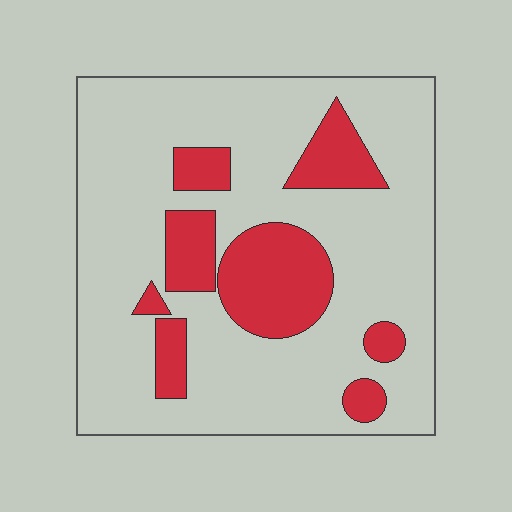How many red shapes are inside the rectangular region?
8.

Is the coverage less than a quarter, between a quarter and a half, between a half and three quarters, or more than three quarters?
Less than a quarter.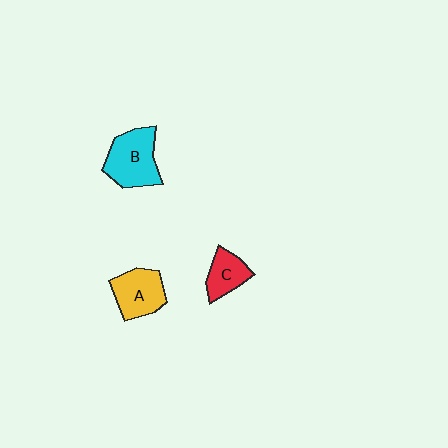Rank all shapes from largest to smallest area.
From largest to smallest: B (cyan), A (yellow), C (red).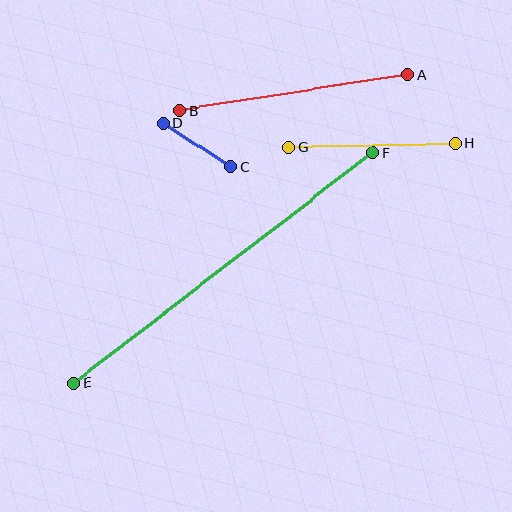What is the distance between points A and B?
The distance is approximately 231 pixels.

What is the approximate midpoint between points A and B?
The midpoint is at approximately (294, 92) pixels.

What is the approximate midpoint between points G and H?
The midpoint is at approximately (372, 145) pixels.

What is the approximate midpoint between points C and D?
The midpoint is at approximately (197, 145) pixels.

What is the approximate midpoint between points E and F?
The midpoint is at approximately (223, 268) pixels.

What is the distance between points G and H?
The distance is approximately 167 pixels.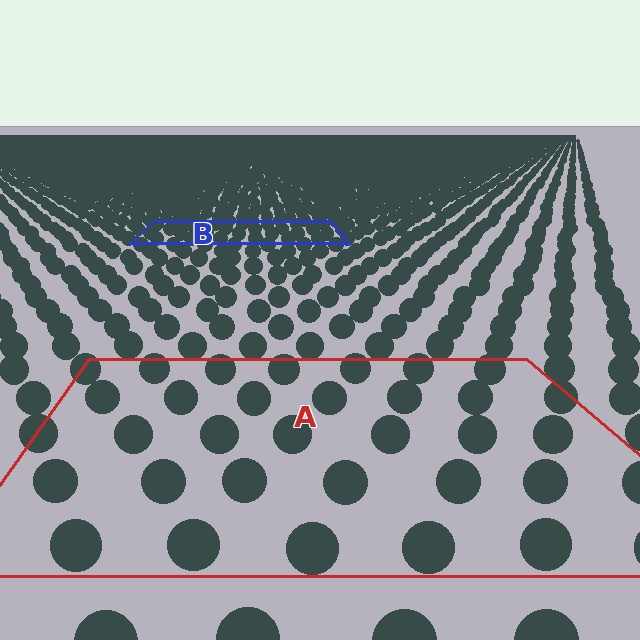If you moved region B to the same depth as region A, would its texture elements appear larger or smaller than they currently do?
They would appear larger. At a closer depth, the same texture elements are projected at a bigger on-screen size.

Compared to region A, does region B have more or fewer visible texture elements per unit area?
Region B has more texture elements per unit area — they are packed more densely because it is farther away.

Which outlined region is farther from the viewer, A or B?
Region B is farther from the viewer — the texture elements inside it appear smaller and more densely packed.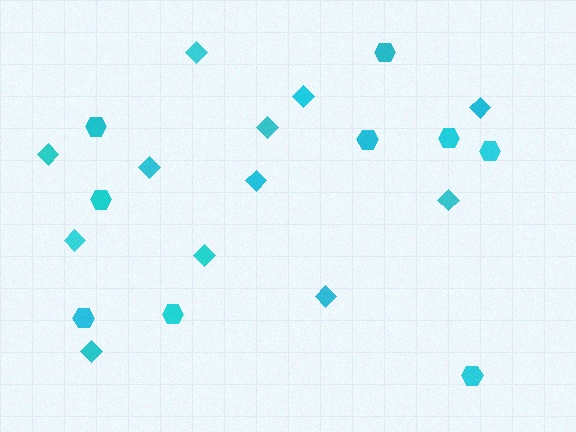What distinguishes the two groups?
There are 2 groups: one group of diamonds (12) and one group of hexagons (9).